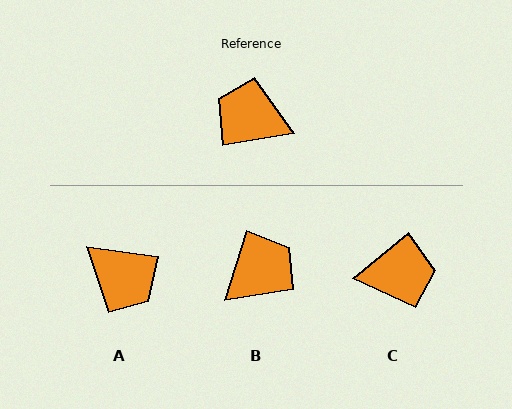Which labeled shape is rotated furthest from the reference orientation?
A, about 163 degrees away.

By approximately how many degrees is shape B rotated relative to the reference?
Approximately 117 degrees clockwise.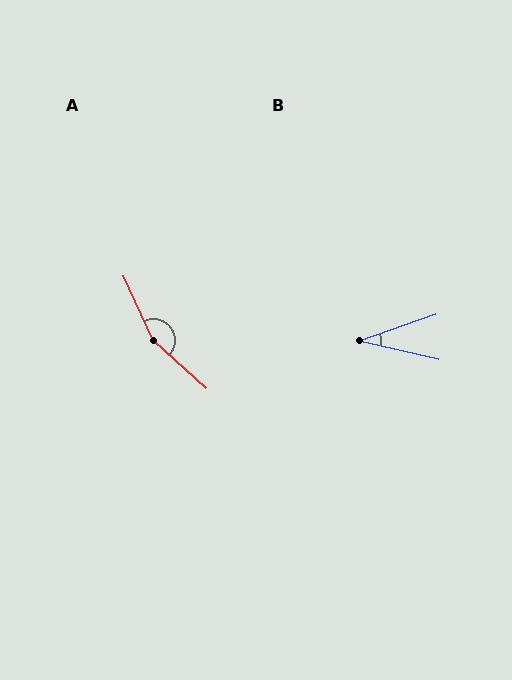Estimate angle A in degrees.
Approximately 157 degrees.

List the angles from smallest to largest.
B (33°), A (157°).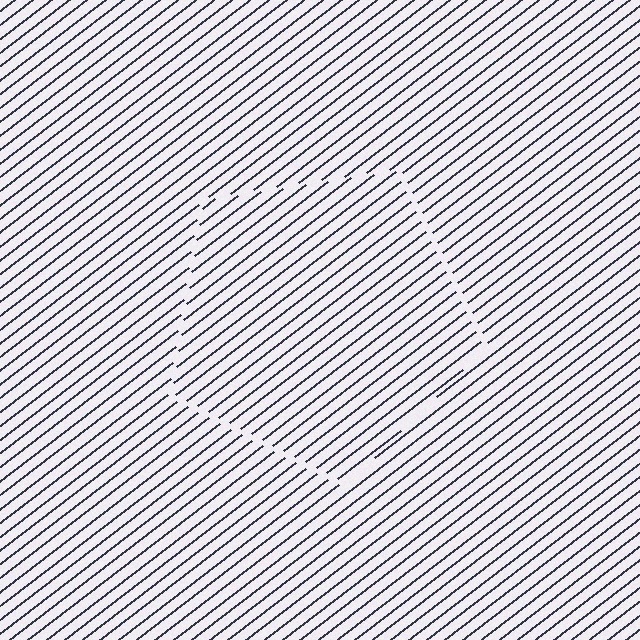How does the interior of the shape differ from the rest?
The interior of the shape contains the same grating, shifted by half a period — the contour is defined by the phase discontinuity where line-ends from the inner and outer gratings abut.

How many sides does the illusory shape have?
5 sides — the line-ends trace a pentagon.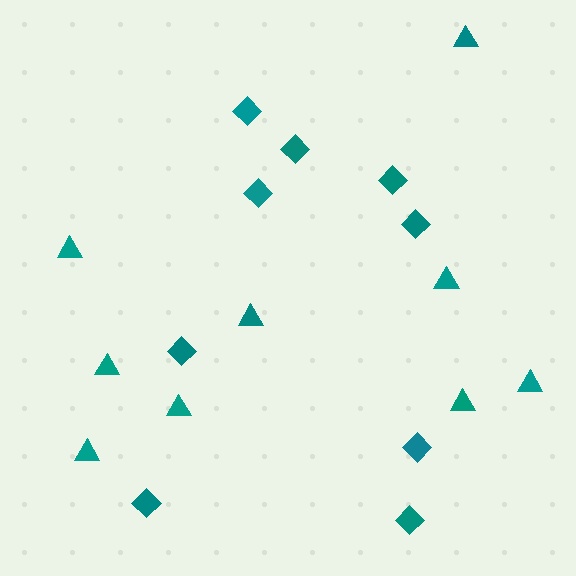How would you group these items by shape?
There are 2 groups: one group of triangles (9) and one group of diamonds (9).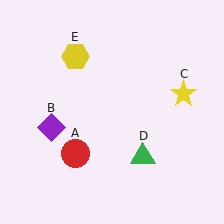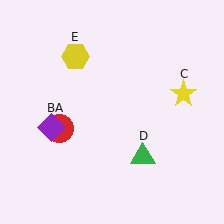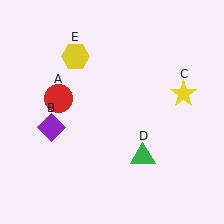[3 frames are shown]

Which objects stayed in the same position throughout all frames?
Purple diamond (object B) and yellow star (object C) and green triangle (object D) and yellow hexagon (object E) remained stationary.